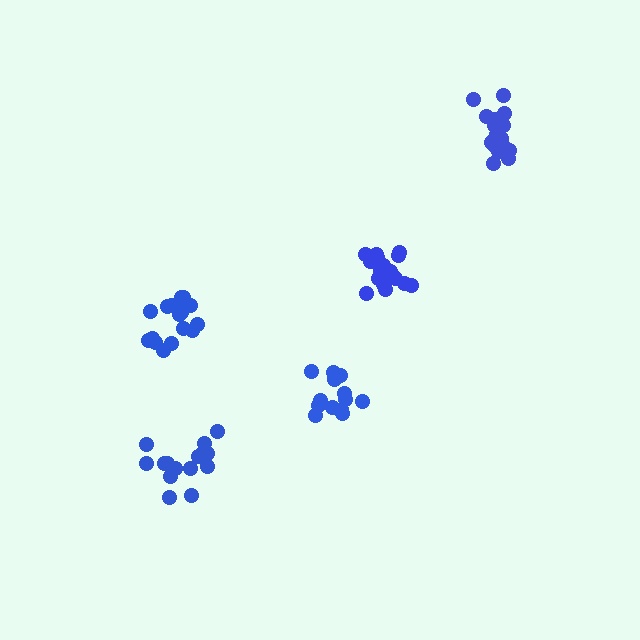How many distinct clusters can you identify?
There are 5 distinct clusters.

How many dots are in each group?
Group 1: 18 dots, Group 2: 16 dots, Group 3: 17 dots, Group 4: 14 dots, Group 5: 18 dots (83 total).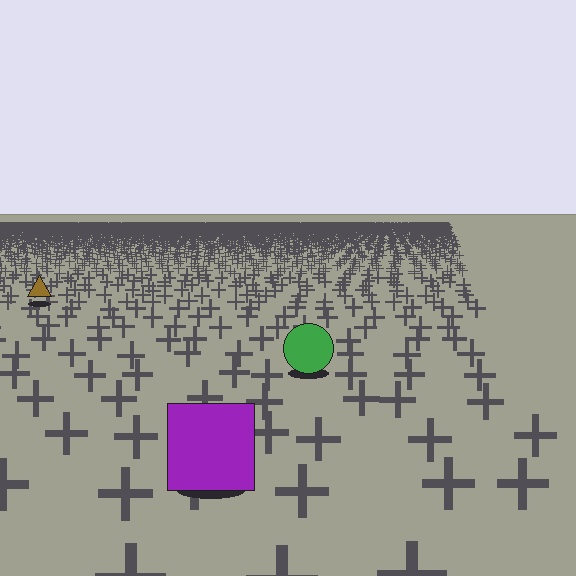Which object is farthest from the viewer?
The brown triangle is farthest from the viewer. It appears smaller and the ground texture around it is denser.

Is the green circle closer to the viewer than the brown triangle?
Yes. The green circle is closer — you can tell from the texture gradient: the ground texture is coarser near it.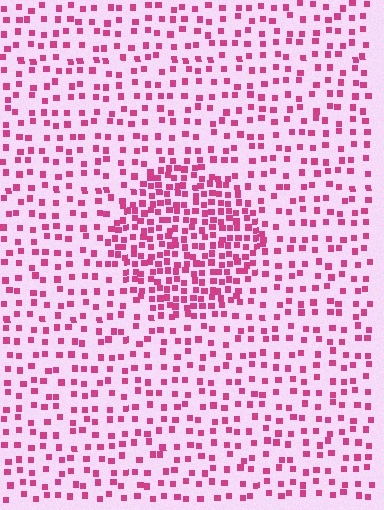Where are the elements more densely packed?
The elements are more densely packed inside the circle boundary.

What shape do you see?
I see a circle.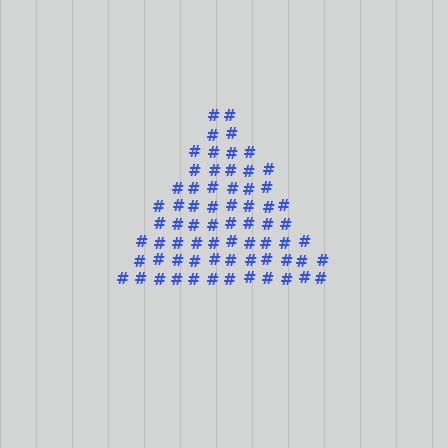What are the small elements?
The small elements are hash symbols.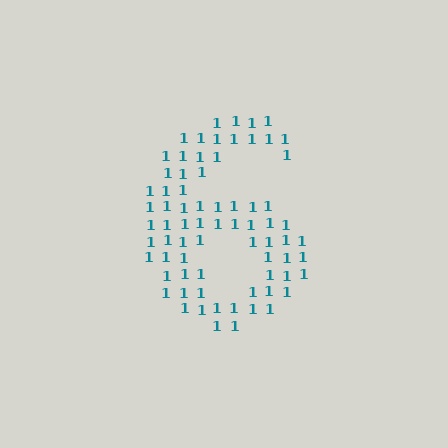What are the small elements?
The small elements are digit 1's.